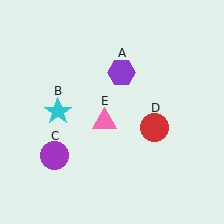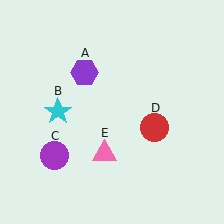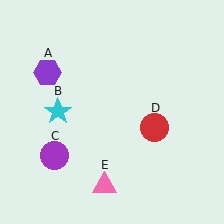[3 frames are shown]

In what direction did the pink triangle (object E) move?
The pink triangle (object E) moved down.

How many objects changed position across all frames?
2 objects changed position: purple hexagon (object A), pink triangle (object E).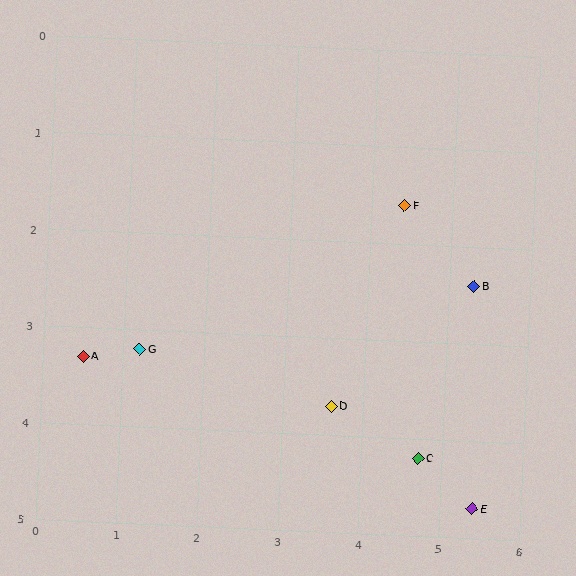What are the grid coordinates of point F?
Point F is at approximately (4.4, 1.6).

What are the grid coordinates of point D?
Point D is at approximately (3.6, 3.7).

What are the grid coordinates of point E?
Point E is at approximately (5.4, 4.7).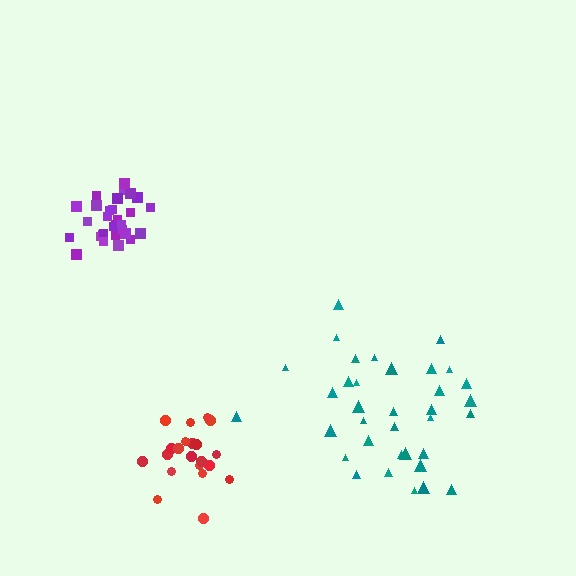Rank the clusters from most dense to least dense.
purple, red, teal.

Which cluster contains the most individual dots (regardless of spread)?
Teal (35).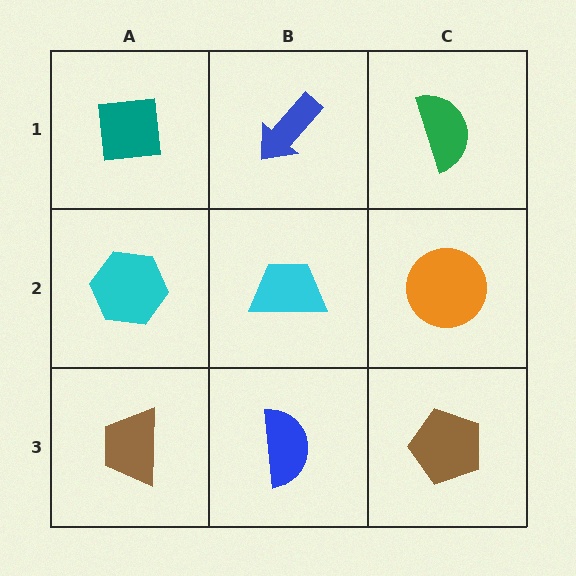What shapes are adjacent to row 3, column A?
A cyan hexagon (row 2, column A), a blue semicircle (row 3, column B).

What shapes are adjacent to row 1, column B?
A cyan trapezoid (row 2, column B), a teal square (row 1, column A), a green semicircle (row 1, column C).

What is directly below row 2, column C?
A brown pentagon.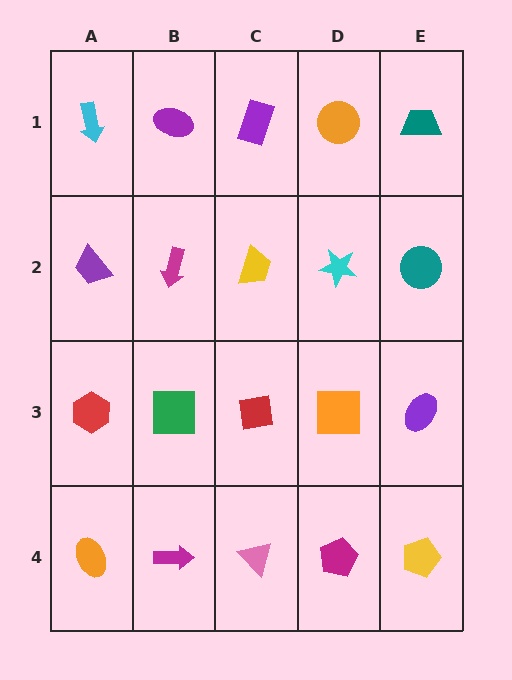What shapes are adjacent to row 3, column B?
A magenta arrow (row 2, column B), a magenta arrow (row 4, column B), a red hexagon (row 3, column A), a red square (row 3, column C).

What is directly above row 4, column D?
An orange square.